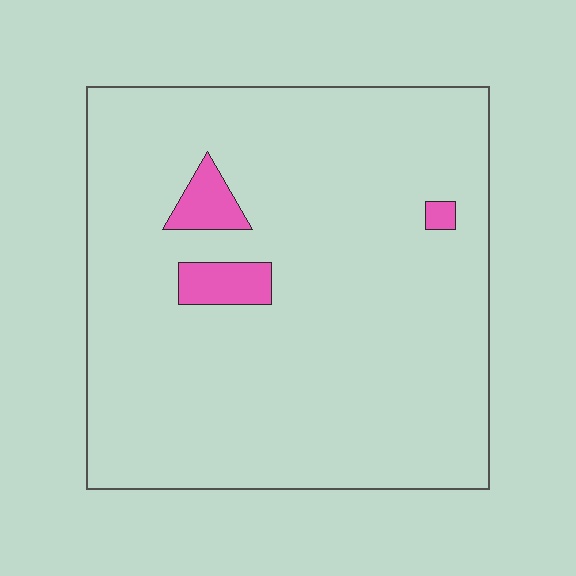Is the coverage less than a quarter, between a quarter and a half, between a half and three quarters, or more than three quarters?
Less than a quarter.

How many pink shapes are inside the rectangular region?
3.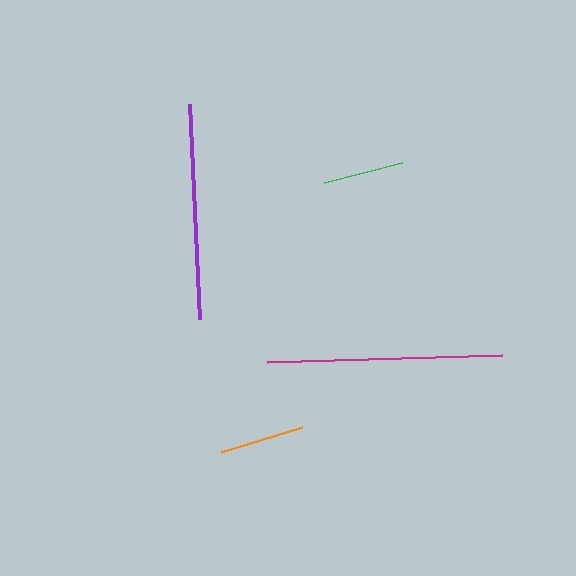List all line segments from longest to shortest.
From longest to shortest: magenta, purple, orange, green.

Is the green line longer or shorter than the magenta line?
The magenta line is longer than the green line.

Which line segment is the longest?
The magenta line is the longest at approximately 235 pixels.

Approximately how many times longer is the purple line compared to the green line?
The purple line is approximately 2.7 times the length of the green line.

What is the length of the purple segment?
The purple segment is approximately 215 pixels long.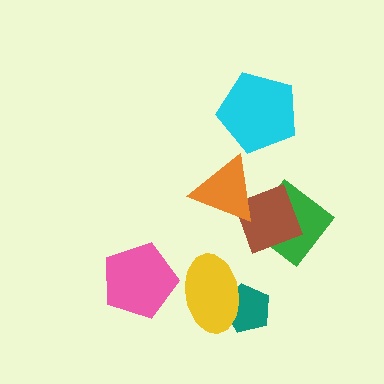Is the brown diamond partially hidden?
Yes, it is partially covered by another shape.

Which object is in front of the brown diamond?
The orange triangle is in front of the brown diamond.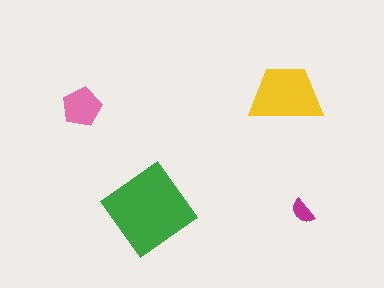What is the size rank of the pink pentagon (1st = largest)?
3rd.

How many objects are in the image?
There are 4 objects in the image.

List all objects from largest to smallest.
The green diamond, the yellow trapezoid, the pink pentagon, the magenta semicircle.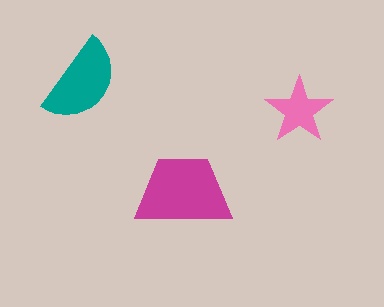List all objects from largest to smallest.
The magenta trapezoid, the teal semicircle, the pink star.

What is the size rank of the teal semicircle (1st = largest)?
2nd.